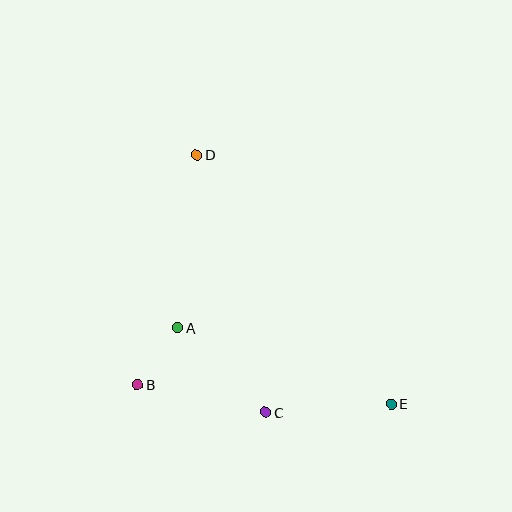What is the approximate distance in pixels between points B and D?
The distance between B and D is approximately 237 pixels.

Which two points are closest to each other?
Points A and B are closest to each other.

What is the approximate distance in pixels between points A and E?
The distance between A and E is approximately 227 pixels.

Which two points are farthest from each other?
Points D and E are farthest from each other.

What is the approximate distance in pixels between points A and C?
The distance between A and C is approximately 122 pixels.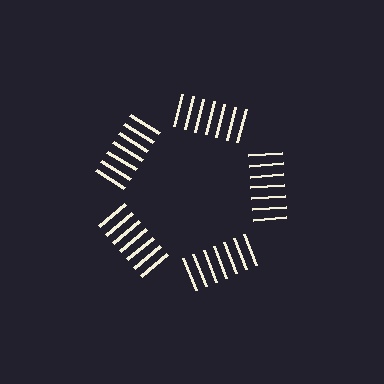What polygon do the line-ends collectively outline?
An illusory pentagon — the line segments terminate on its edges but no continuous stroke is drawn.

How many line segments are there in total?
35 — 7 along each of the 5 edges.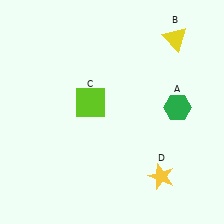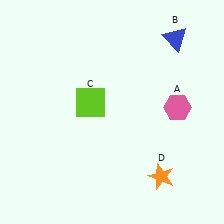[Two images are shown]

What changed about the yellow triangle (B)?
In Image 1, B is yellow. In Image 2, it changed to blue.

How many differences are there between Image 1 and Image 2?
There are 3 differences between the two images.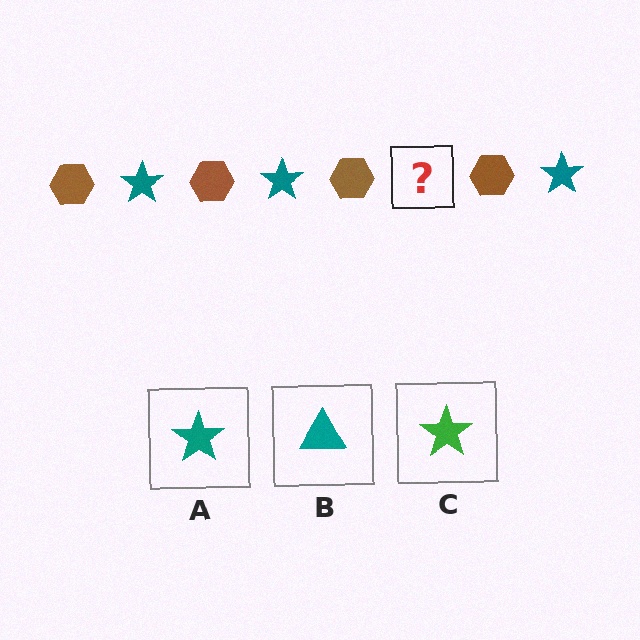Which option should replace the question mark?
Option A.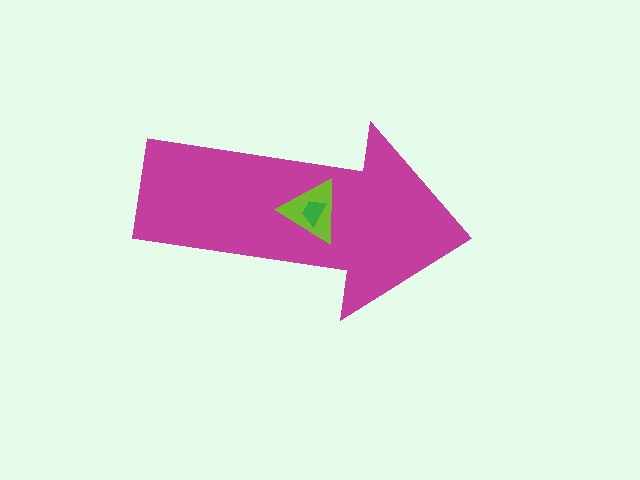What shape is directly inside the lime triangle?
The green trapezoid.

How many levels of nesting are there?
3.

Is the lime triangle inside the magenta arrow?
Yes.